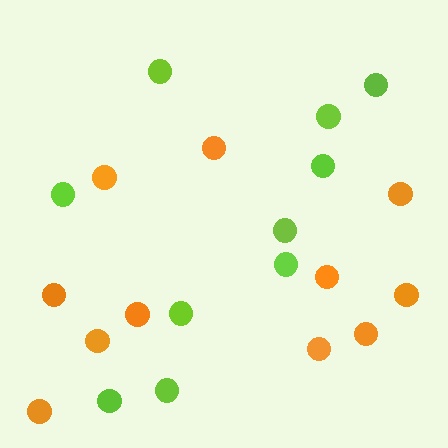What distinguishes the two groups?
There are 2 groups: one group of orange circles (11) and one group of lime circles (10).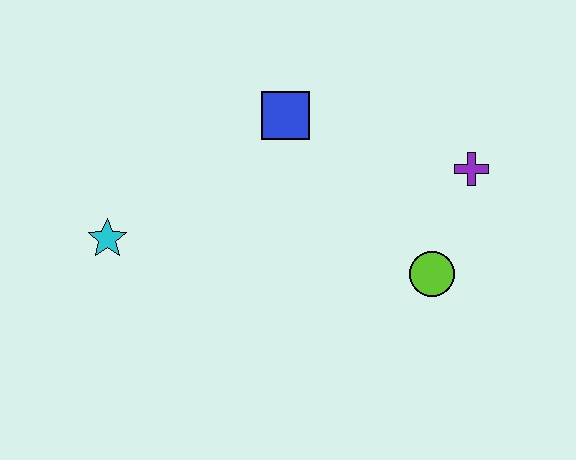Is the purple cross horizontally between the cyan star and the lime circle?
No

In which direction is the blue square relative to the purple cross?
The blue square is to the left of the purple cross.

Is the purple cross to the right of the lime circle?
Yes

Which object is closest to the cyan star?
The blue square is closest to the cyan star.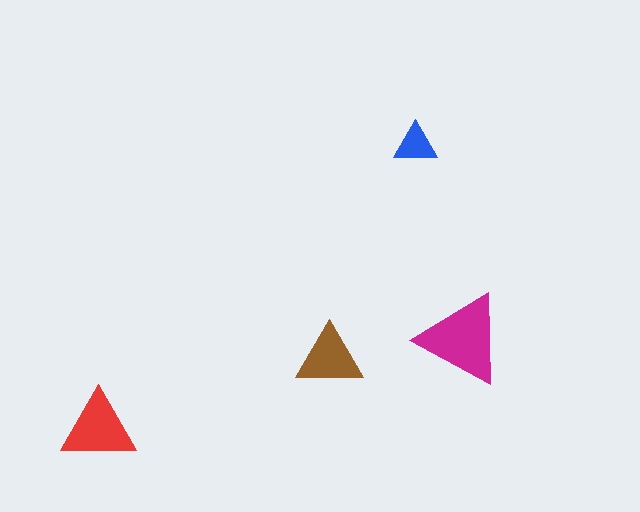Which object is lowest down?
The red triangle is bottommost.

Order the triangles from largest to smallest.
the magenta one, the red one, the brown one, the blue one.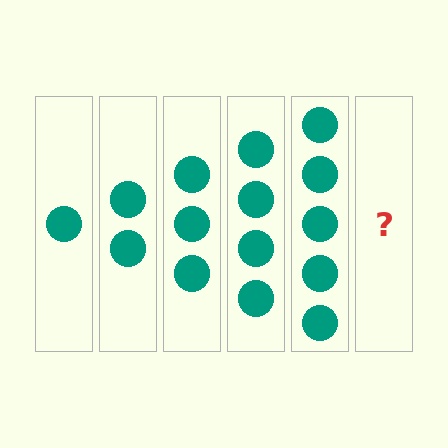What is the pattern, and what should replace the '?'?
The pattern is that each step adds one more circle. The '?' should be 6 circles.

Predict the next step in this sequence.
The next step is 6 circles.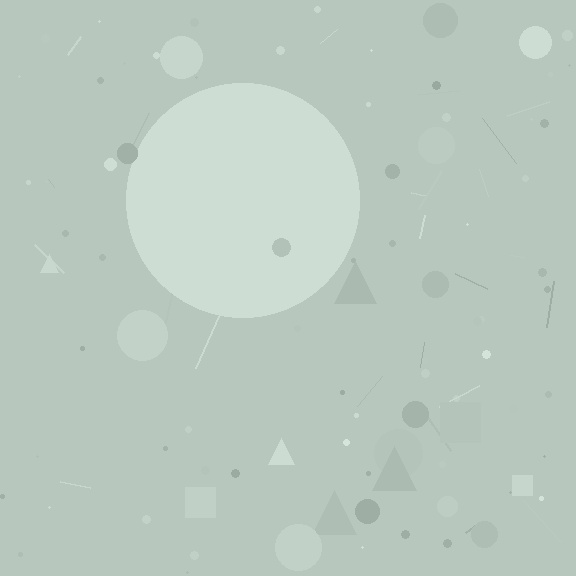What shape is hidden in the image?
A circle is hidden in the image.